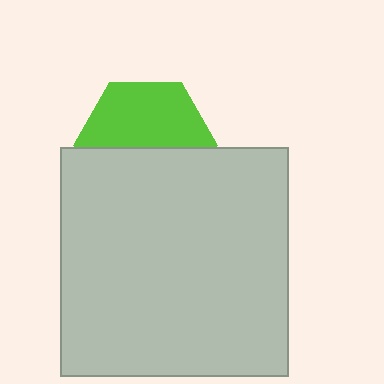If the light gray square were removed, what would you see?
You would see the complete lime hexagon.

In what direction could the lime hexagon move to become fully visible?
The lime hexagon could move up. That would shift it out from behind the light gray square entirely.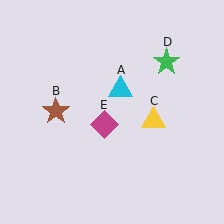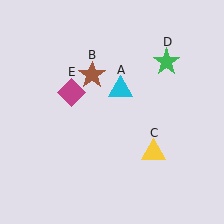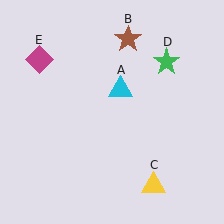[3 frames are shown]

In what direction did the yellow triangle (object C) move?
The yellow triangle (object C) moved down.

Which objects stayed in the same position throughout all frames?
Cyan triangle (object A) and green star (object D) remained stationary.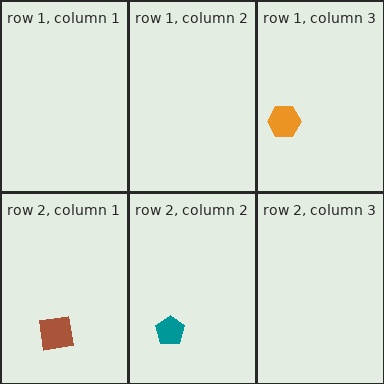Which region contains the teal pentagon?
The row 2, column 2 region.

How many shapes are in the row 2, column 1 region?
1.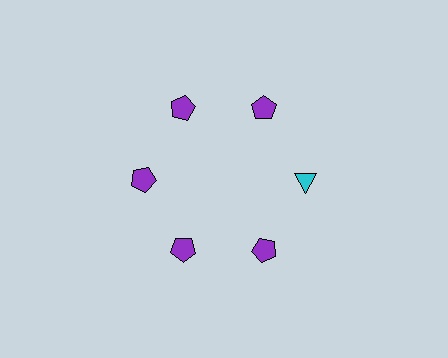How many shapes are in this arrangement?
There are 6 shapes arranged in a ring pattern.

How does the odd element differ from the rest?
It differs in both color (cyan instead of purple) and shape (triangle instead of pentagon).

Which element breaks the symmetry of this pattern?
The cyan triangle at roughly the 3 o'clock position breaks the symmetry. All other shapes are purple pentagons.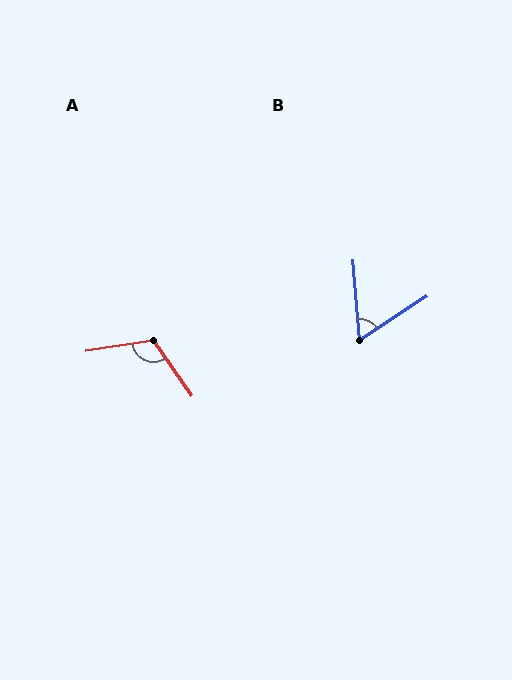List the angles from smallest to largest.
B (61°), A (116°).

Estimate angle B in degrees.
Approximately 61 degrees.